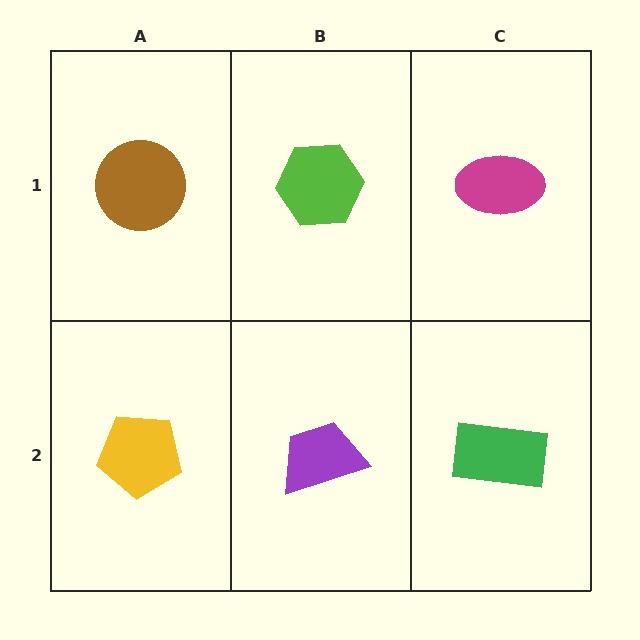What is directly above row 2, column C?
A magenta ellipse.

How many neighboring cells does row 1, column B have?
3.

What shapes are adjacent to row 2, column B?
A lime hexagon (row 1, column B), a yellow pentagon (row 2, column A), a green rectangle (row 2, column C).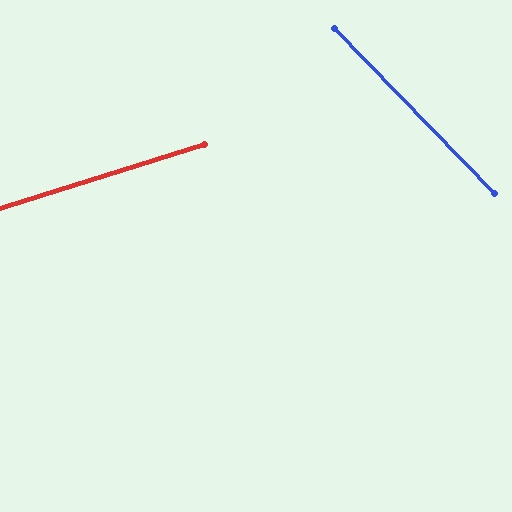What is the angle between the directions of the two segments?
Approximately 63 degrees.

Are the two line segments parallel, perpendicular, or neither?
Neither parallel nor perpendicular — they differ by about 63°.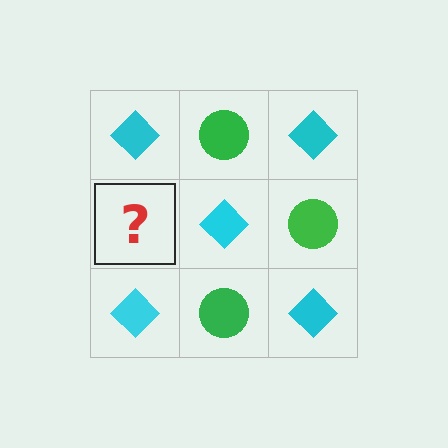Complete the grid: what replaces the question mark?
The question mark should be replaced with a green circle.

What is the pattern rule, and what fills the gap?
The rule is that it alternates cyan diamond and green circle in a checkerboard pattern. The gap should be filled with a green circle.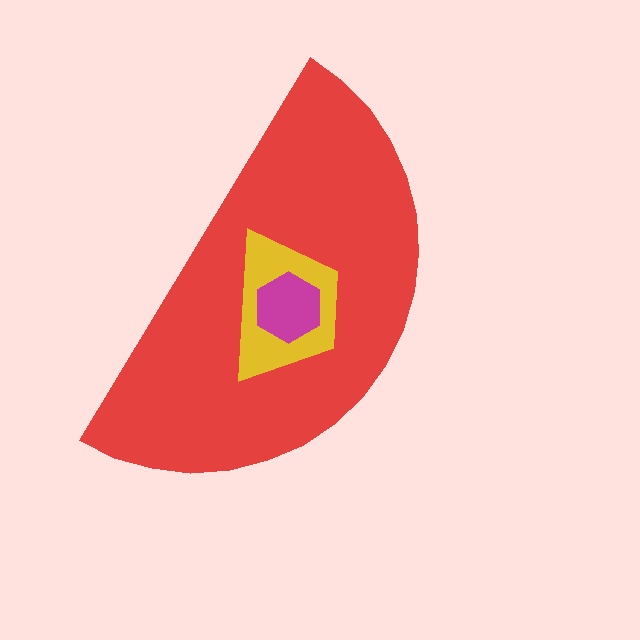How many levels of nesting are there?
3.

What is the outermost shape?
The red semicircle.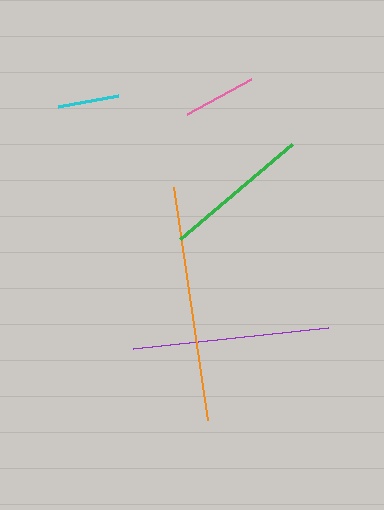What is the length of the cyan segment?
The cyan segment is approximately 61 pixels long.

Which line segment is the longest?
The orange line is the longest at approximately 236 pixels.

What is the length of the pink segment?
The pink segment is approximately 73 pixels long.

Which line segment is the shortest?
The cyan line is the shortest at approximately 61 pixels.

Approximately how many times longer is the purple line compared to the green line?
The purple line is approximately 1.3 times the length of the green line.